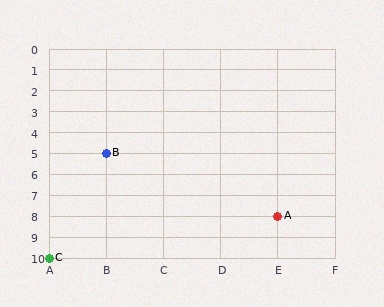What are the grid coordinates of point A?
Point A is at grid coordinates (E, 8).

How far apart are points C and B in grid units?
Points C and B are 1 column and 5 rows apart (about 5.1 grid units diagonally).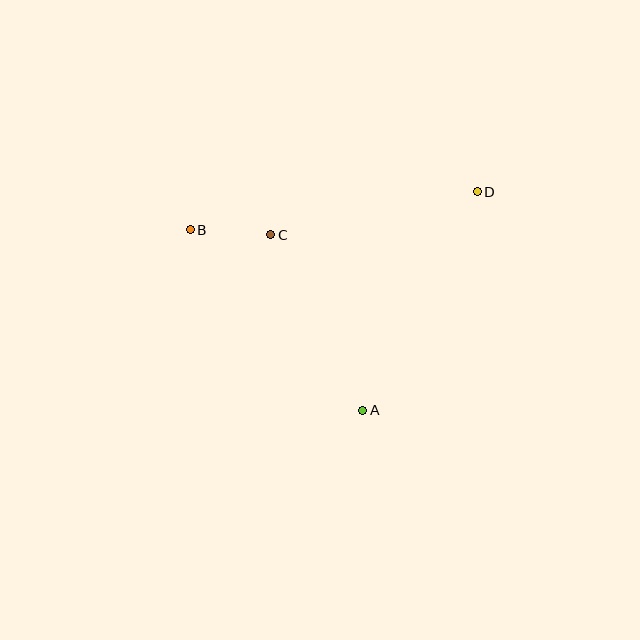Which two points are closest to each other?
Points B and C are closest to each other.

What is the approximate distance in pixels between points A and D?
The distance between A and D is approximately 247 pixels.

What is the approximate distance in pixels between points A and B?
The distance between A and B is approximately 249 pixels.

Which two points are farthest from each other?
Points B and D are farthest from each other.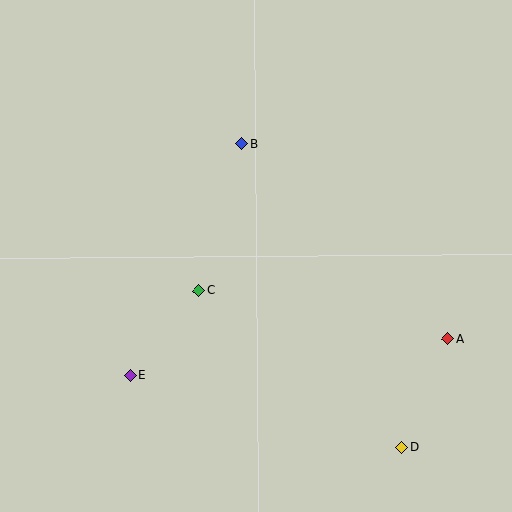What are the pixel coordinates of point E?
Point E is at (130, 375).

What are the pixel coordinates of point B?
Point B is at (242, 144).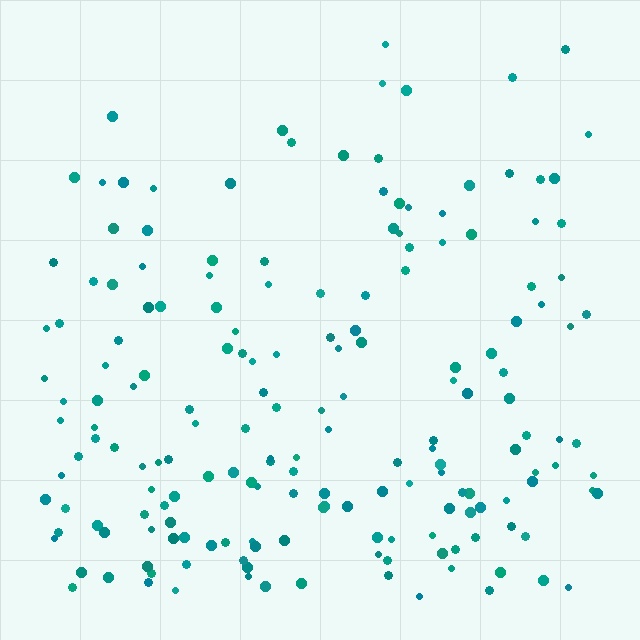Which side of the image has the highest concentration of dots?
The bottom.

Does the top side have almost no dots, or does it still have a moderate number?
Still a moderate number, just noticeably fewer than the bottom.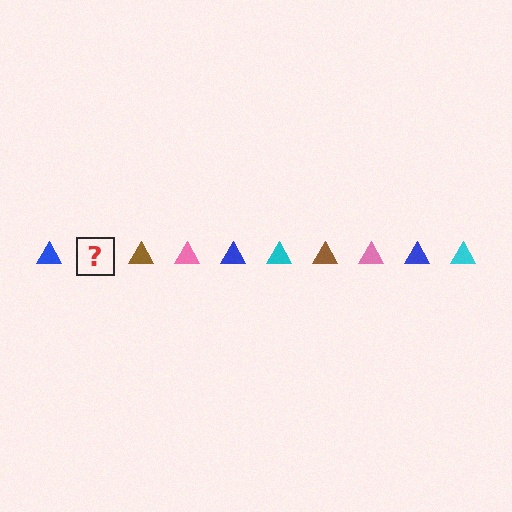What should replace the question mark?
The question mark should be replaced with a cyan triangle.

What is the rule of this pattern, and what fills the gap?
The rule is that the pattern cycles through blue, cyan, brown, pink triangles. The gap should be filled with a cyan triangle.